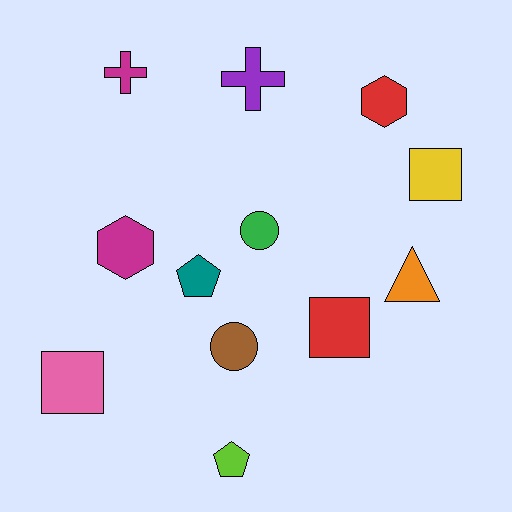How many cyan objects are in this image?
There are no cyan objects.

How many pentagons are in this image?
There are 2 pentagons.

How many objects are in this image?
There are 12 objects.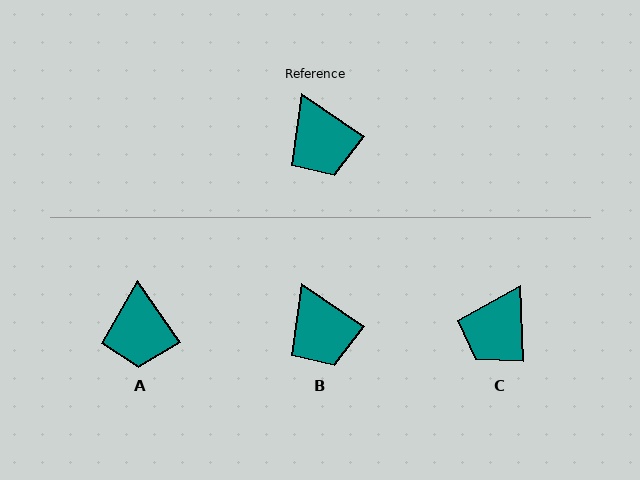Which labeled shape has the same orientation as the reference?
B.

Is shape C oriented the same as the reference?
No, it is off by about 53 degrees.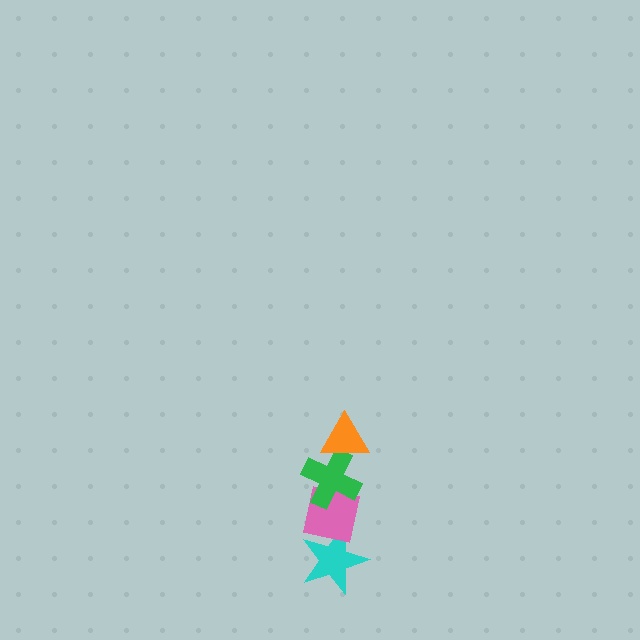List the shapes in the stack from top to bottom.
From top to bottom: the orange triangle, the green cross, the pink square, the cyan star.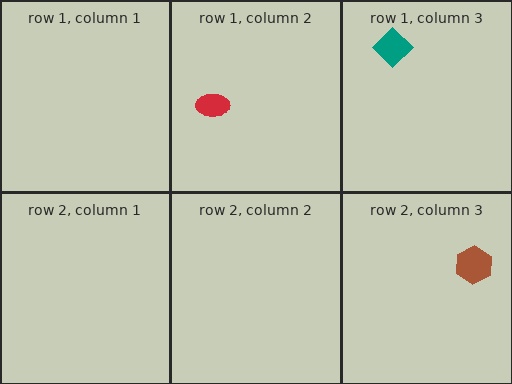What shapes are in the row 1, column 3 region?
The teal diamond.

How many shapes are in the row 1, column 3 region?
1.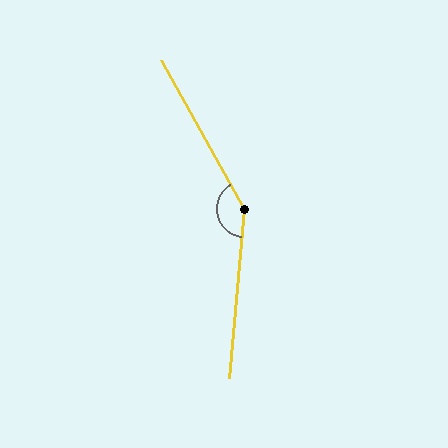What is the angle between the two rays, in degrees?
Approximately 146 degrees.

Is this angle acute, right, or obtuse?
It is obtuse.